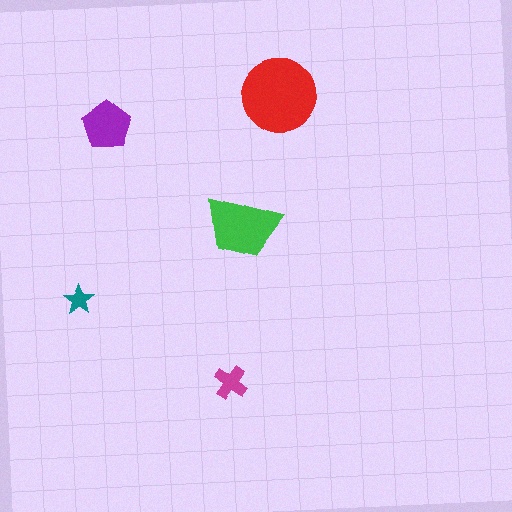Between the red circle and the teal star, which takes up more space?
The red circle.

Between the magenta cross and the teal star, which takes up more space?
The magenta cross.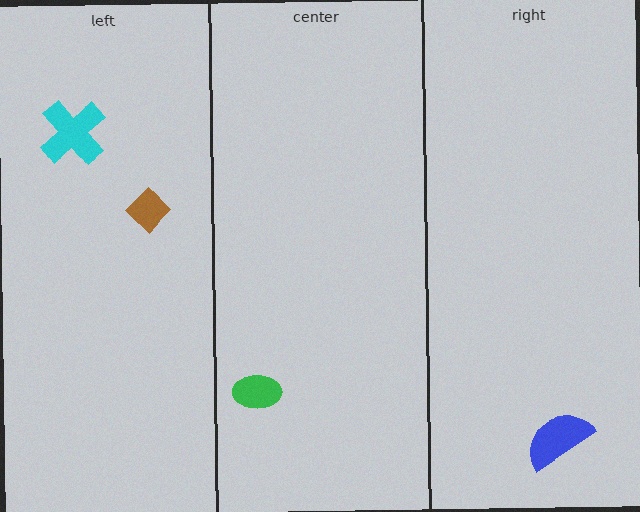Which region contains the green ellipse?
The center region.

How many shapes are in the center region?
1.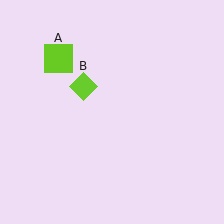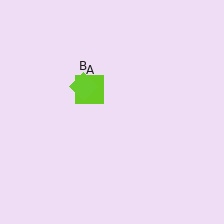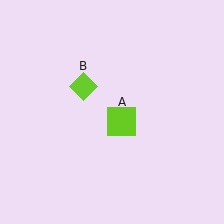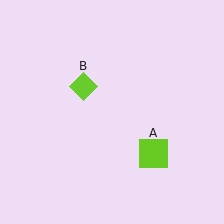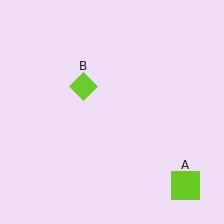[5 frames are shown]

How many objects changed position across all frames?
1 object changed position: lime square (object A).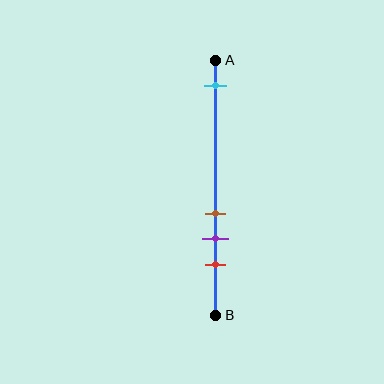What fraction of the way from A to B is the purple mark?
The purple mark is approximately 70% (0.7) of the way from A to B.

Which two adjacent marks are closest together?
The brown and purple marks are the closest adjacent pair.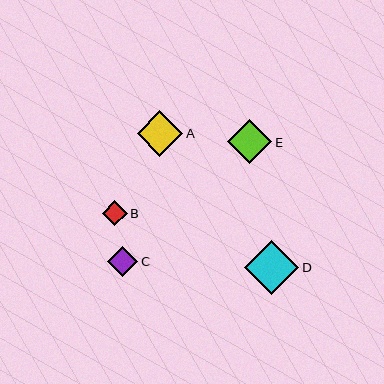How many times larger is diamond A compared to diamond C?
Diamond A is approximately 1.5 times the size of diamond C.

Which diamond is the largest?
Diamond D is the largest with a size of approximately 54 pixels.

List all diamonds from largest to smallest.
From largest to smallest: D, A, E, C, B.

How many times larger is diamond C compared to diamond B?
Diamond C is approximately 1.2 times the size of diamond B.